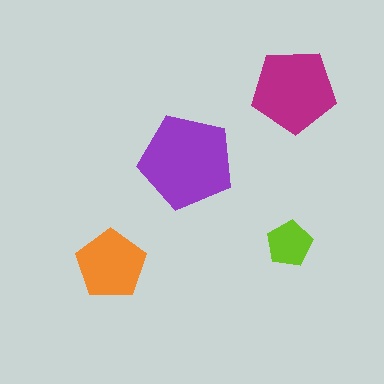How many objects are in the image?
There are 4 objects in the image.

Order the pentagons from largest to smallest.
the purple one, the magenta one, the orange one, the lime one.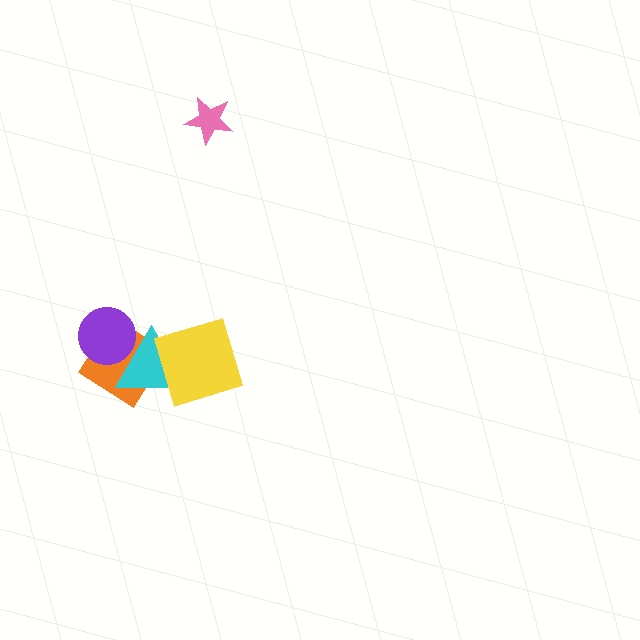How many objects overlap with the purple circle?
2 objects overlap with the purple circle.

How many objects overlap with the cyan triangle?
3 objects overlap with the cyan triangle.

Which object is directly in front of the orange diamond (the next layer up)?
The cyan triangle is directly in front of the orange diamond.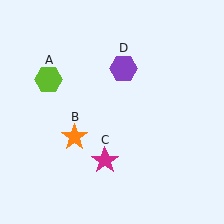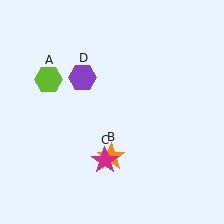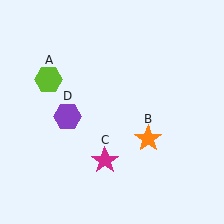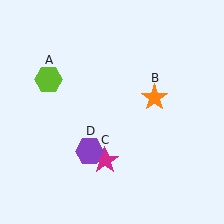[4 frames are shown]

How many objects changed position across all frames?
2 objects changed position: orange star (object B), purple hexagon (object D).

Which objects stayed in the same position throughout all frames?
Lime hexagon (object A) and magenta star (object C) remained stationary.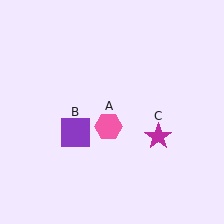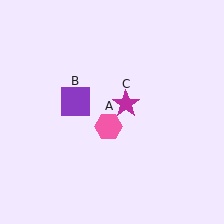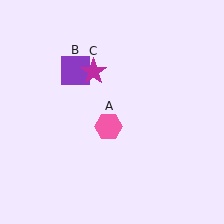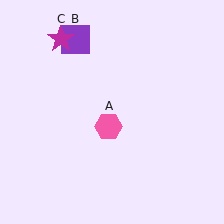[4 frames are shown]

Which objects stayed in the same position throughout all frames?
Pink hexagon (object A) remained stationary.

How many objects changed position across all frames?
2 objects changed position: purple square (object B), magenta star (object C).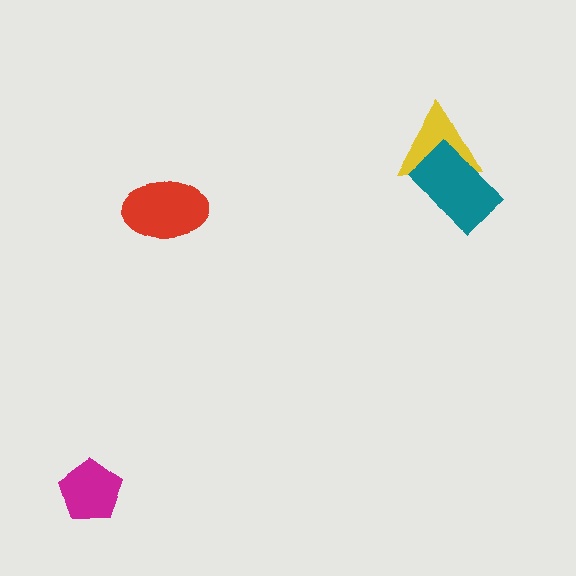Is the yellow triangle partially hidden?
Yes, it is partially covered by another shape.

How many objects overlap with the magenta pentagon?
0 objects overlap with the magenta pentagon.